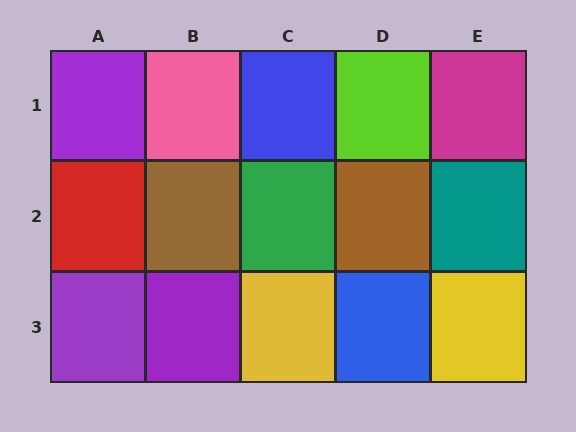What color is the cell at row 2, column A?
Red.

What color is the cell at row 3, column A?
Purple.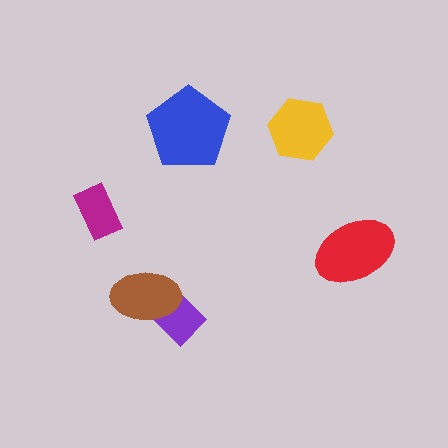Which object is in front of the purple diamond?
The brown ellipse is in front of the purple diamond.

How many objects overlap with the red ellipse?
0 objects overlap with the red ellipse.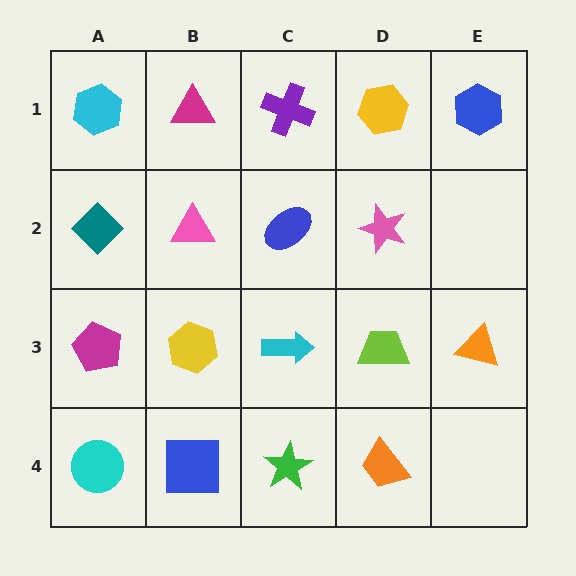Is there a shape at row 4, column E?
No, that cell is empty.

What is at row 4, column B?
A blue square.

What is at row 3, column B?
A yellow hexagon.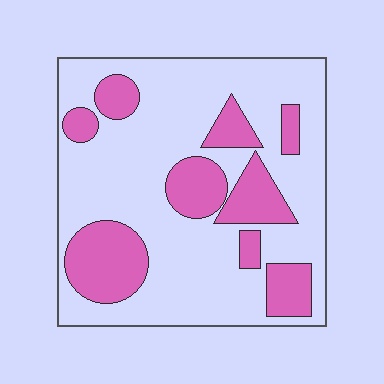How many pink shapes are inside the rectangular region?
9.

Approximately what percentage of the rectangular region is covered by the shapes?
Approximately 30%.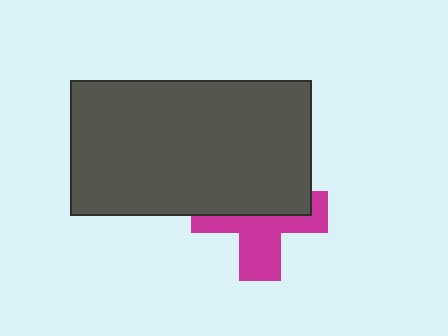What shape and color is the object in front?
The object in front is a dark gray rectangle.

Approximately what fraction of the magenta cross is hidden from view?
Roughly 50% of the magenta cross is hidden behind the dark gray rectangle.